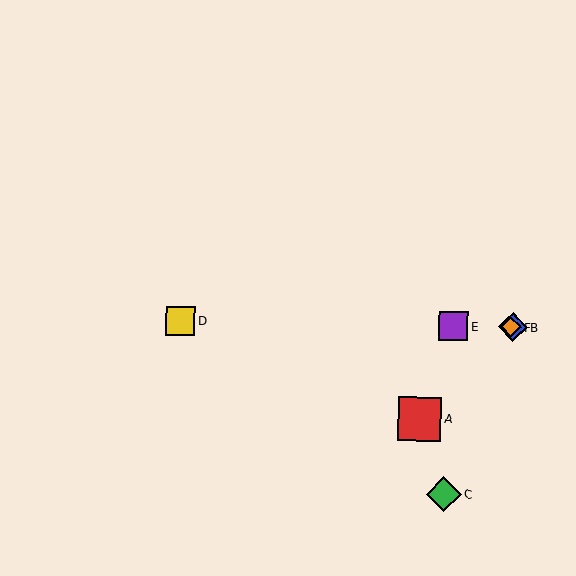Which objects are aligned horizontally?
Objects B, D, E, F are aligned horizontally.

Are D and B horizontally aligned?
Yes, both are at y≈321.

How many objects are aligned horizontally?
4 objects (B, D, E, F) are aligned horizontally.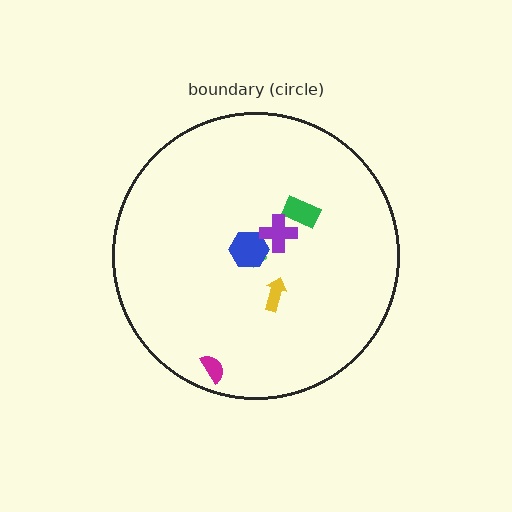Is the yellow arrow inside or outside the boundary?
Inside.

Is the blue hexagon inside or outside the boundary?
Inside.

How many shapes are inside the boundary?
6 inside, 0 outside.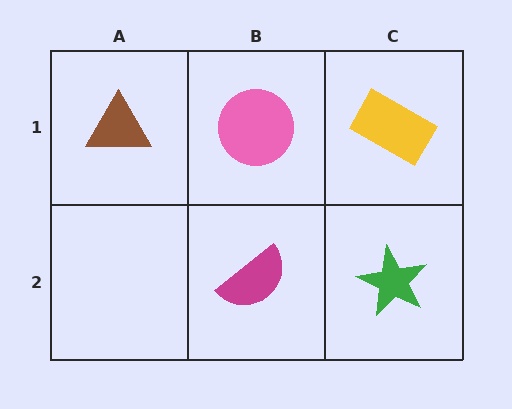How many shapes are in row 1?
3 shapes.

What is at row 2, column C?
A green star.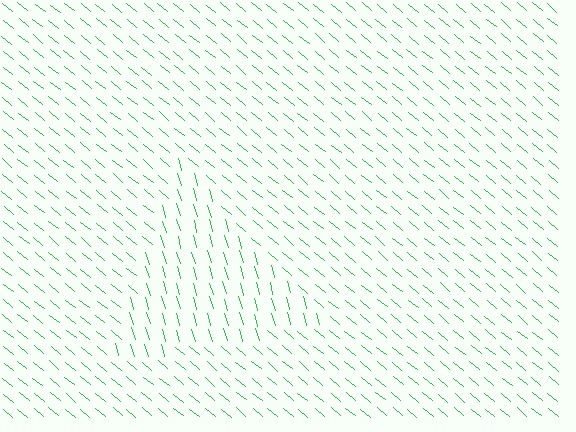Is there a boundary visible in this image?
Yes, there is a texture boundary formed by a change in line orientation.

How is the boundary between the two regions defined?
The boundary is defined purely by a change in line orientation (approximately 35 degrees difference). All lines are the same color and thickness.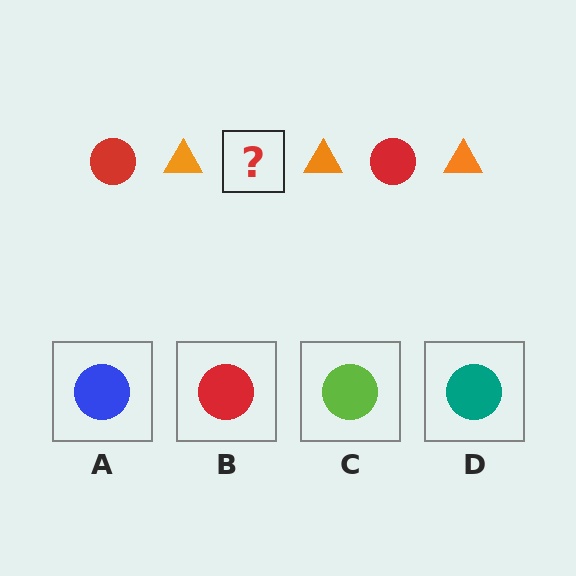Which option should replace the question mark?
Option B.